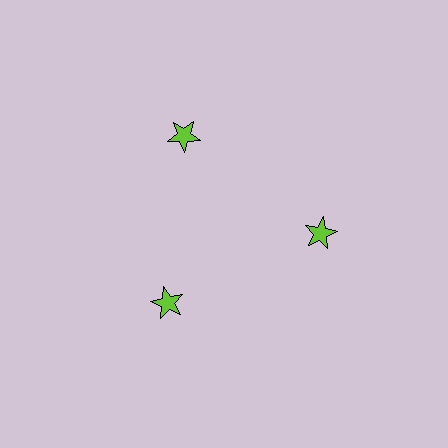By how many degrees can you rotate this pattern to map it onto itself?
The pattern maps onto itself every 120 degrees of rotation.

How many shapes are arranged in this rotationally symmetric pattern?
There are 3 shapes, arranged in 3 groups of 1.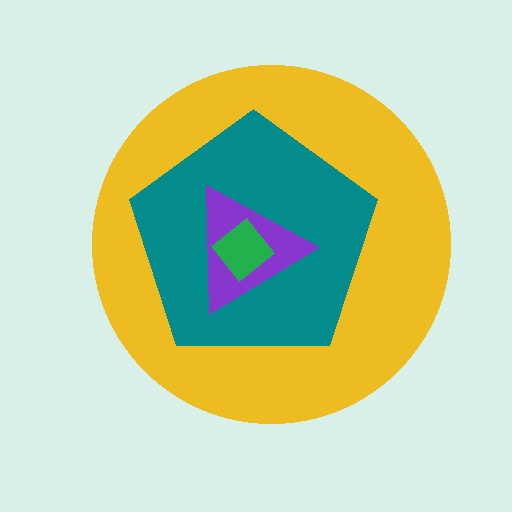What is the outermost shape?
The yellow circle.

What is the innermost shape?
The green diamond.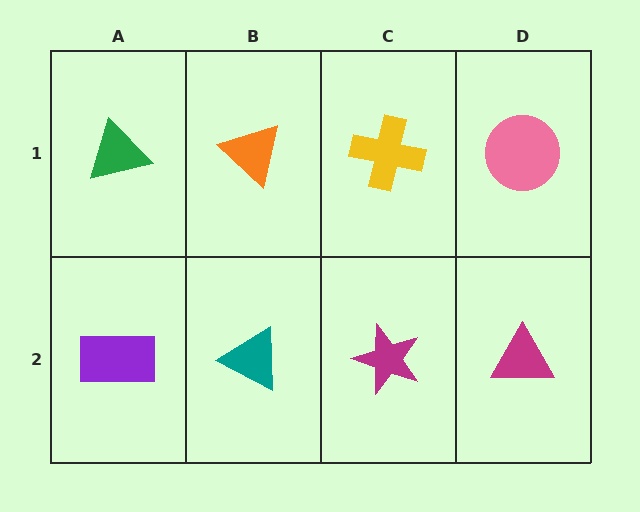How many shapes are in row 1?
4 shapes.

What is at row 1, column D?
A pink circle.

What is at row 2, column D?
A magenta triangle.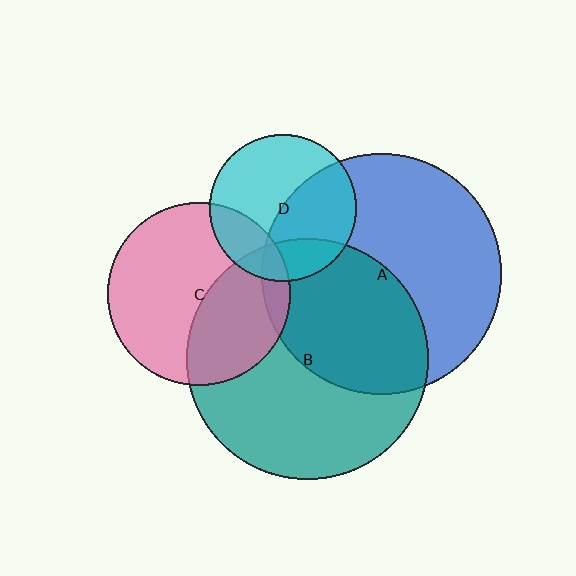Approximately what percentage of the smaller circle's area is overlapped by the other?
Approximately 45%.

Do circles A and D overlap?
Yes.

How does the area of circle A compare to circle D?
Approximately 2.7 times.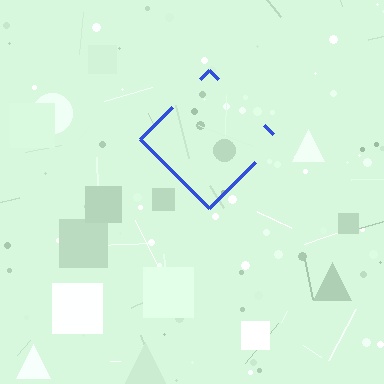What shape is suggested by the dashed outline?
The dashed outline suggests a diamond.